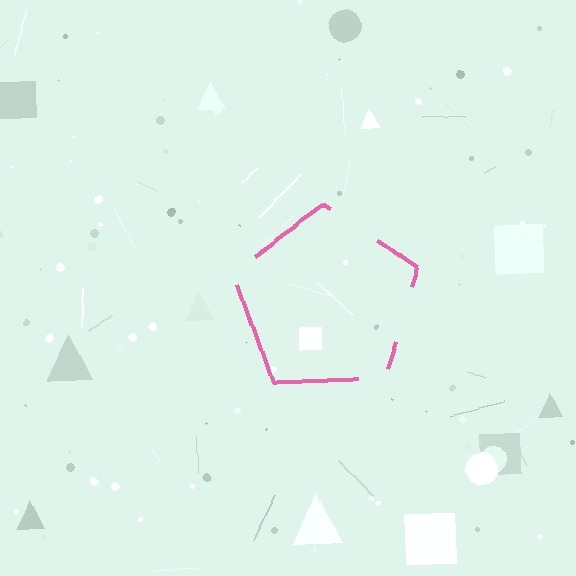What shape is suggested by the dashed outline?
The dashed outline suggests a pentagon.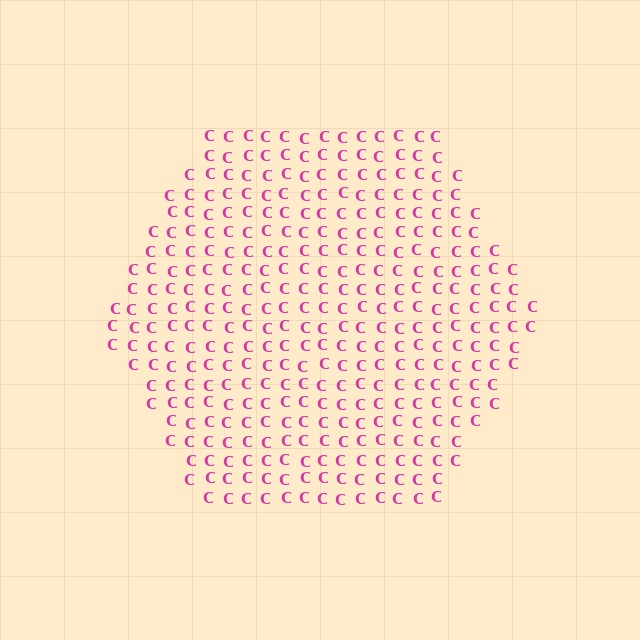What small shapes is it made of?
It is made of small letter C's.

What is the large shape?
The large shape is a hexagon.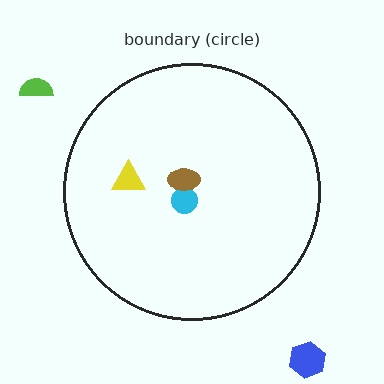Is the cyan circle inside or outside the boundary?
Inside.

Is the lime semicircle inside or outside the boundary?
Outside.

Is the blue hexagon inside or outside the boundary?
Outside.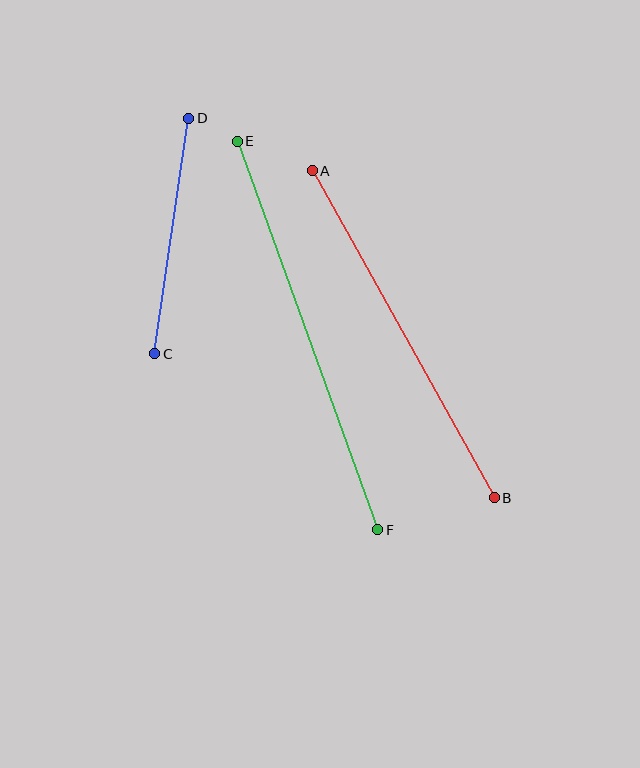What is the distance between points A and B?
The distance is approximately 374 pixels.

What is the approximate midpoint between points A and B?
The midpoint is at approximately (403, 334) pixels.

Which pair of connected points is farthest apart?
Points E and F are farthest apart.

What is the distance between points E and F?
The distance is approximately 413 pixels.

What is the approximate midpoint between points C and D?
The midpoint is at approximately (172, 236) pixels.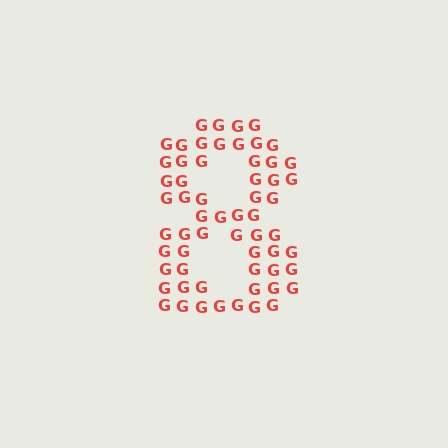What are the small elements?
The small elements are letter G's.